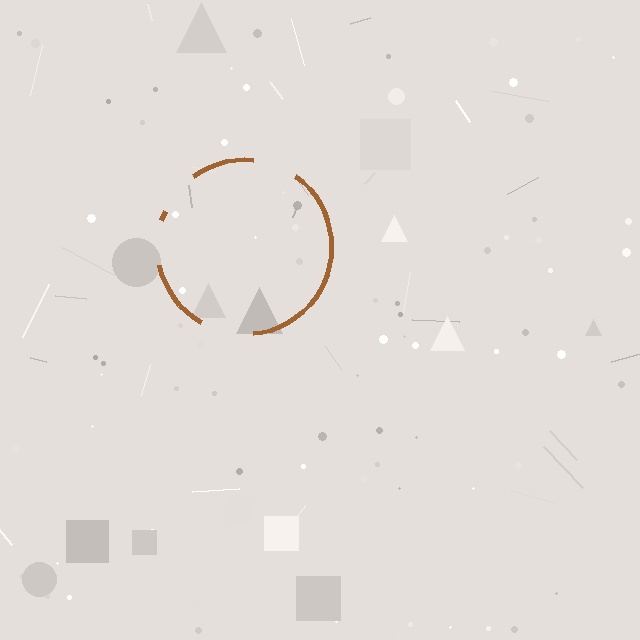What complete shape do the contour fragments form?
The contour fragments form a circle.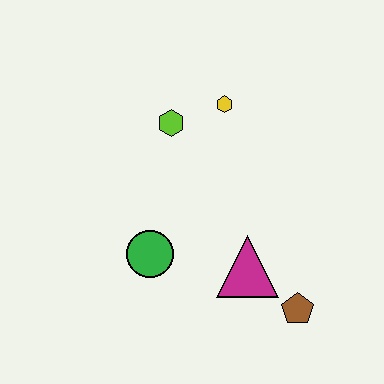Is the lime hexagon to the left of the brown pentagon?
Yes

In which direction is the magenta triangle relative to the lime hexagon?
The magenta triangle is below the lime hexagon.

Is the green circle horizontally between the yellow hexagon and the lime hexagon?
No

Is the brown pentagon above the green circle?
No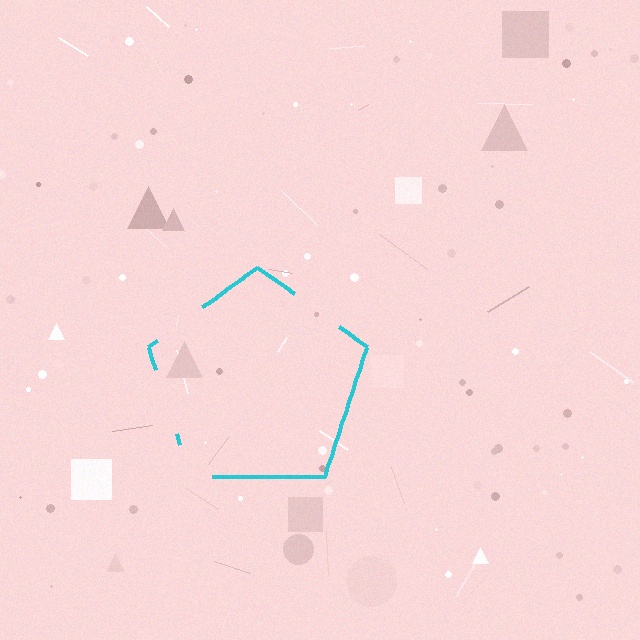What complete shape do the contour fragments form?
The contour fragments form a pentagon.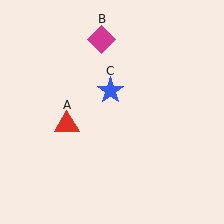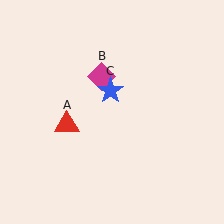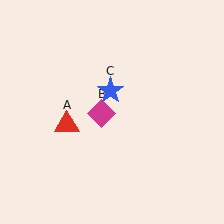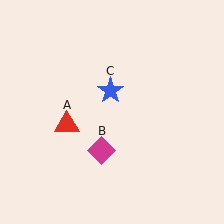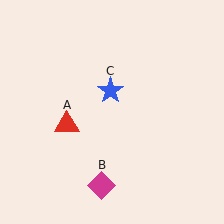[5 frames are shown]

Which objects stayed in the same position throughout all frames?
Red triangle (object A) and blue star (object C) remained stationary.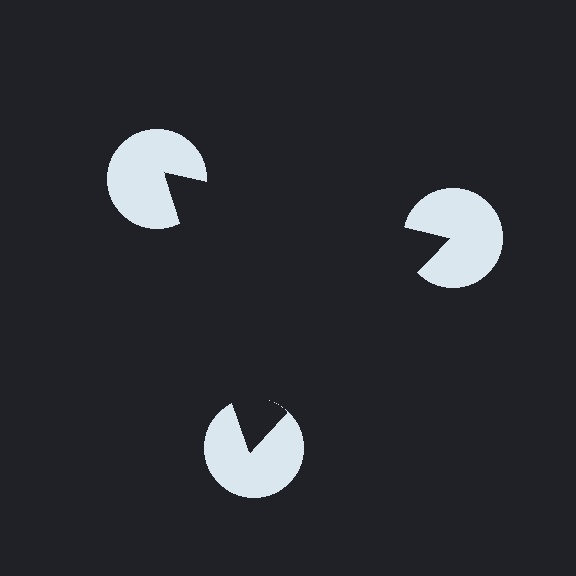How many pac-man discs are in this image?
There are 3 — one at each vertex of the illusory triangle.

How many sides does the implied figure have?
3 sides.